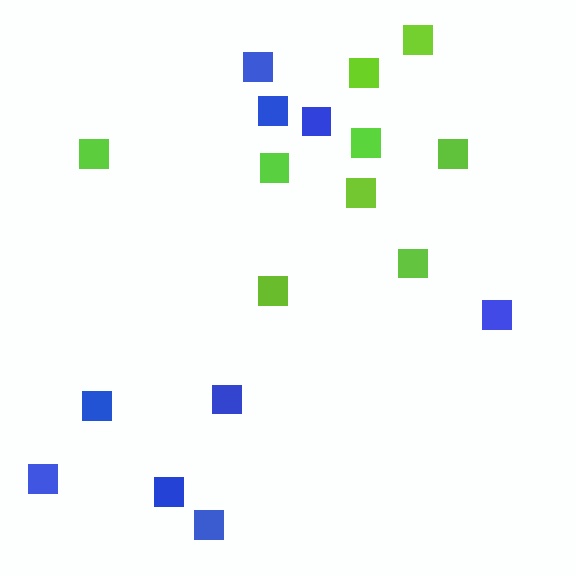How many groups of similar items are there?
There are 2 groups: one group of lime squares (9) and one group of blue squares (9).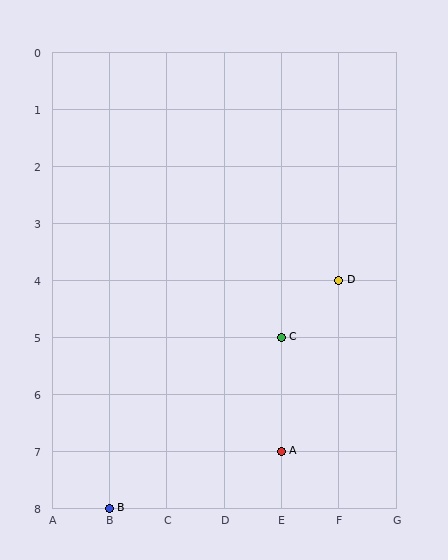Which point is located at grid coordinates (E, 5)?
Point C is at (E, 5).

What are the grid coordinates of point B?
Point B is at grid coordinates (B, 8).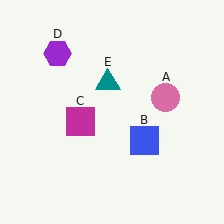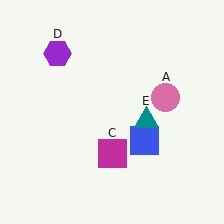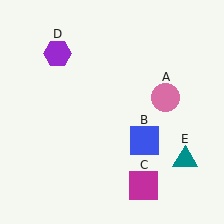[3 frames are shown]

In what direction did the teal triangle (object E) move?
The teal triangle (object E) moved down and to the right.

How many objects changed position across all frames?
2 objects changed position: magenta square (object C), teal triangle (object E).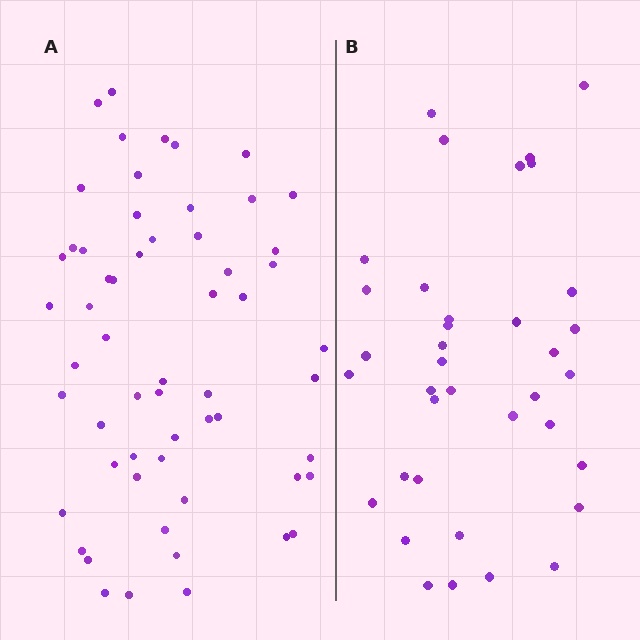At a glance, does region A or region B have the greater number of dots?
Region A (the left region) has more dots.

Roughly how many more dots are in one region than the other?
Region A has approximately 20 more dots than region B.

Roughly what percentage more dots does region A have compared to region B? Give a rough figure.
About 55% more.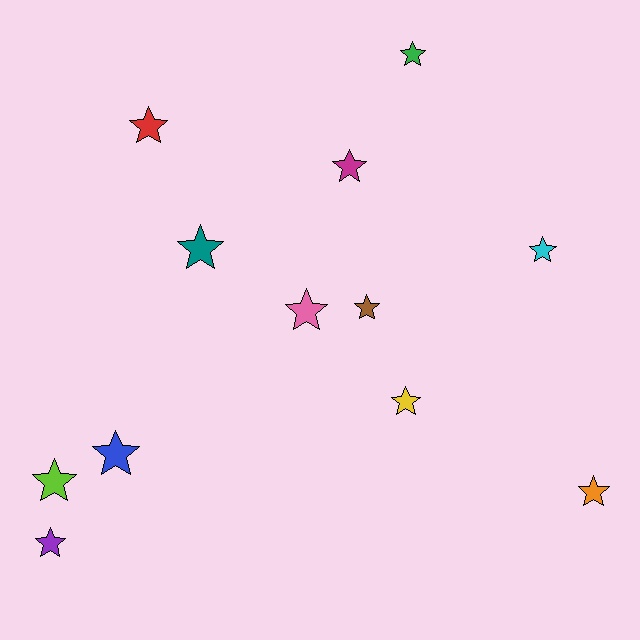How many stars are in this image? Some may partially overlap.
There are 12 stars.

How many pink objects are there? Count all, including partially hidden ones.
There is 1 pink object.